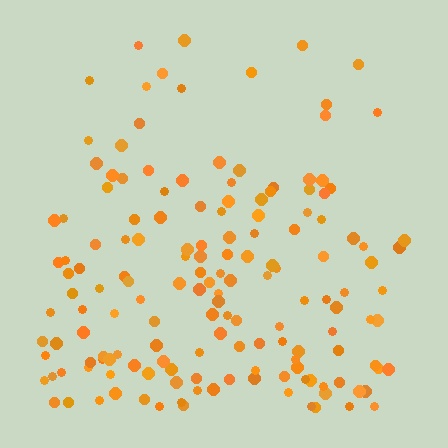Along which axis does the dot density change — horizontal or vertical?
Vertical.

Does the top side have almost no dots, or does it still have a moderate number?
Still a moderate number, just noticeably fewer than the bottom.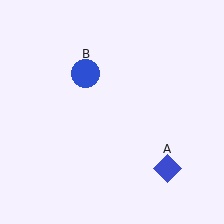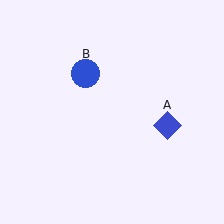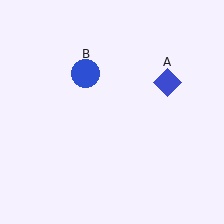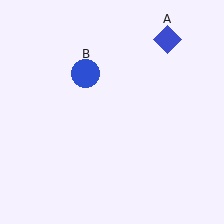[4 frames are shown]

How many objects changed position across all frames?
1 object changed position: blue diamond (object A).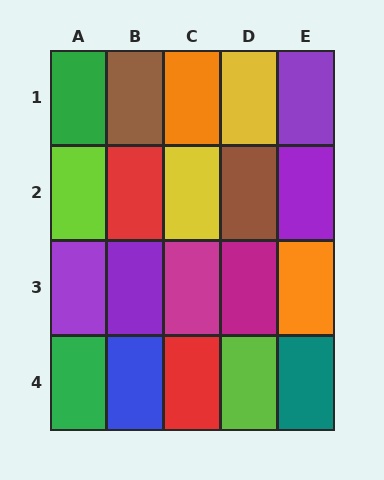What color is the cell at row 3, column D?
Magenta.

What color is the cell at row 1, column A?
Green.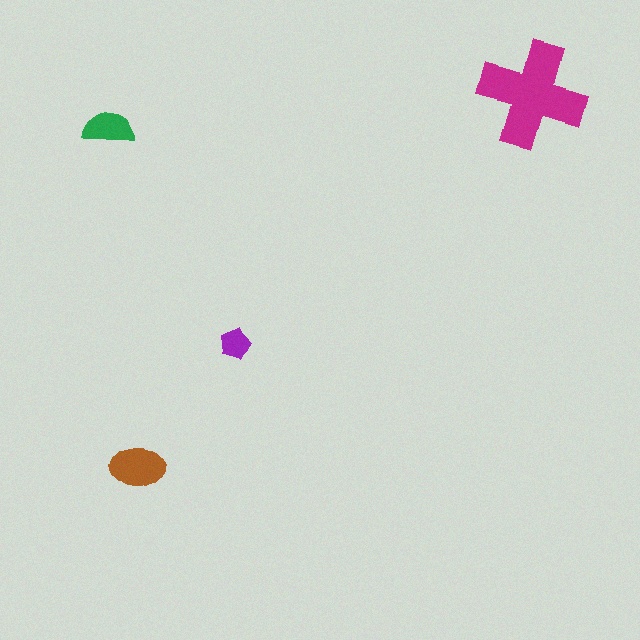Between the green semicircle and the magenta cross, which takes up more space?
The magenta cross.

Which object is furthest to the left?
The green semicircle is leftmost.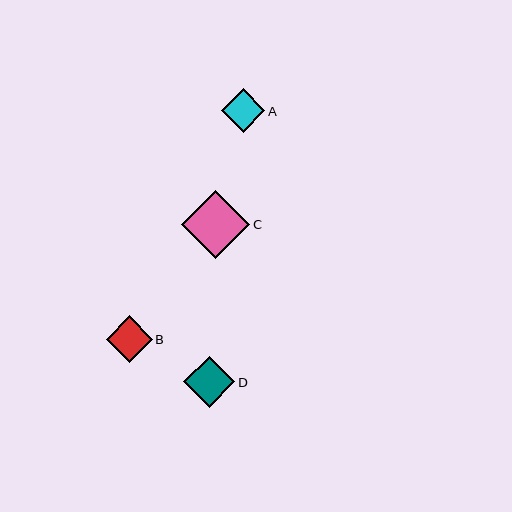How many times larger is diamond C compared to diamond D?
Diamond C is approximately 1.3 times the size of diamond D.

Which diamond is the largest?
Diamond C is the largest with a size of approximately 68 pixels.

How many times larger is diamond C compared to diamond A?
Diamond C is approximately 1.6 times the size of diamond A.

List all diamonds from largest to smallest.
From largest to smallest: C, D, B, A.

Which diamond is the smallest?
Diamond A is the smallest with a size of approximately 44 pixels.